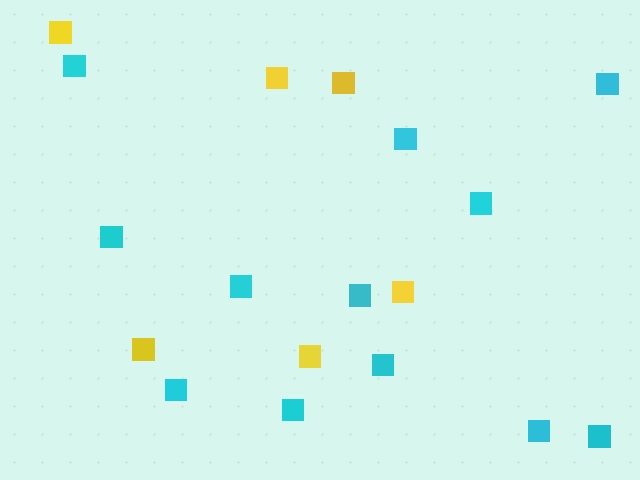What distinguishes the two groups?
There are 2 groups: one group of cyan squares (12) and one group of yellow squares (6).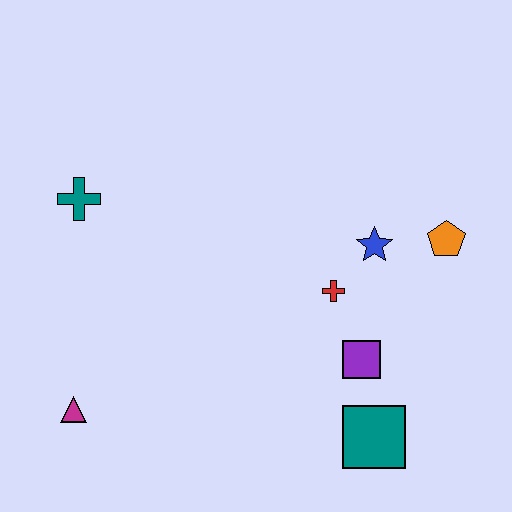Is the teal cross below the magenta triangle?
No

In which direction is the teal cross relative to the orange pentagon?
The teal cross is to the left of the orange pentagon.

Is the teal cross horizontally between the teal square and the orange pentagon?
No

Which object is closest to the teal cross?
The magenta triangle is closest to the teal cross.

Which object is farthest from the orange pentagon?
The magenta triangle is farthest from the orange pentagon.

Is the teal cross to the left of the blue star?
Yes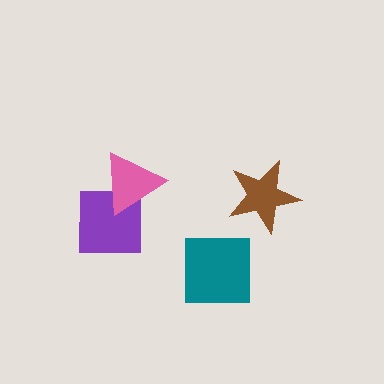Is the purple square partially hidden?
Yes, it is partially covered by another shape.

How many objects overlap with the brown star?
0 objects overlap with the brown star.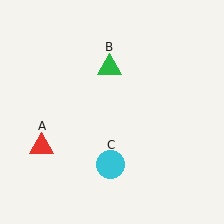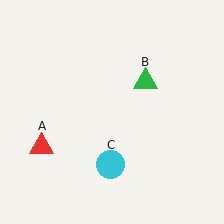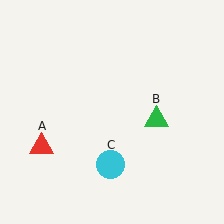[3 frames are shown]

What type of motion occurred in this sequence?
The green triangle (object B) rotated clockwise around the center of the scene.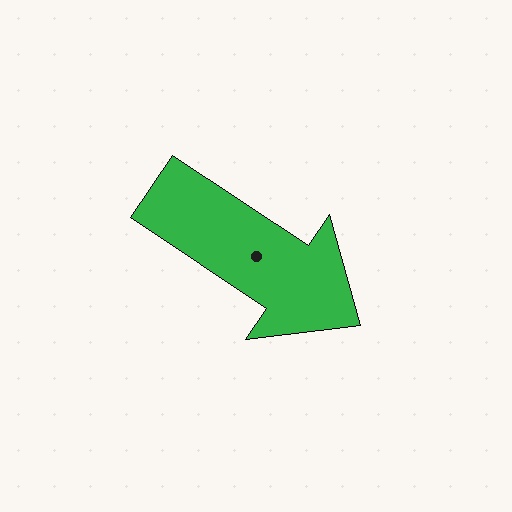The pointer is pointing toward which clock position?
Roughly 4 o'clock.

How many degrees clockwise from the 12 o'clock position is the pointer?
Approximately 124 degrees.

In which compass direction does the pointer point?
Southeast.